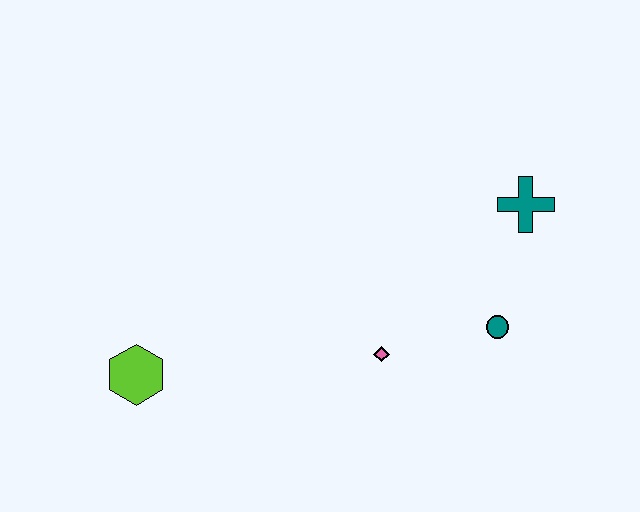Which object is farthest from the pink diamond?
The lime hexagon is farthest from the pink diamond.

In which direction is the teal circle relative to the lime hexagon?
The teal circle is to the right of the lime hexagon.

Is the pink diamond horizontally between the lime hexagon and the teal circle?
Yes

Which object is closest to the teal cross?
The teal circle is closest to the teal cross.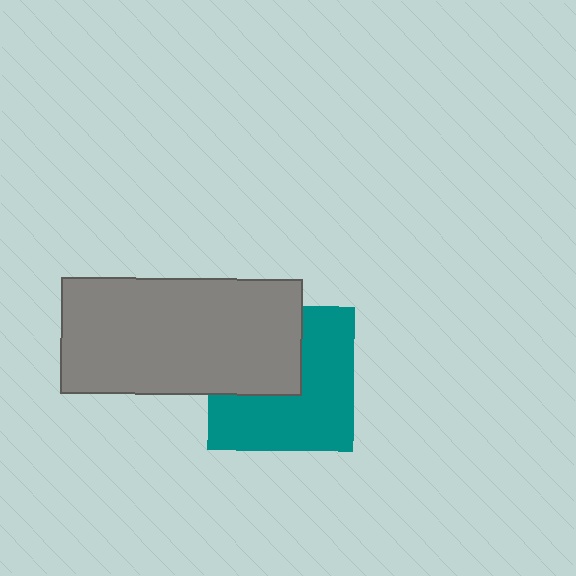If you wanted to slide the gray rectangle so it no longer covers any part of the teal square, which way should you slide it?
Slide it toward the upper-left — that is the most direct way to separate the two shapes.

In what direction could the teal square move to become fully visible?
The teal square could move toward the lower-right. That would shift it out from behind the gray rectangle entirely.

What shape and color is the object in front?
The object in front is a gray rectangle.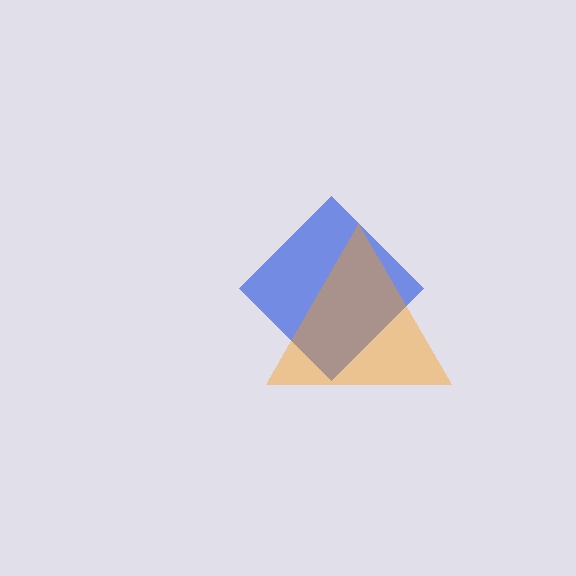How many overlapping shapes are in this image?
There are 2 overlapping shapes in the image.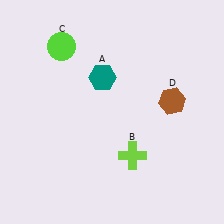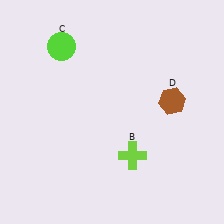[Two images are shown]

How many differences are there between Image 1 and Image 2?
There is 1 difference between the two images.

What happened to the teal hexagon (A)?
The teal hexagon (A) was removed in Image 2. It was in the top-left area of Image 1.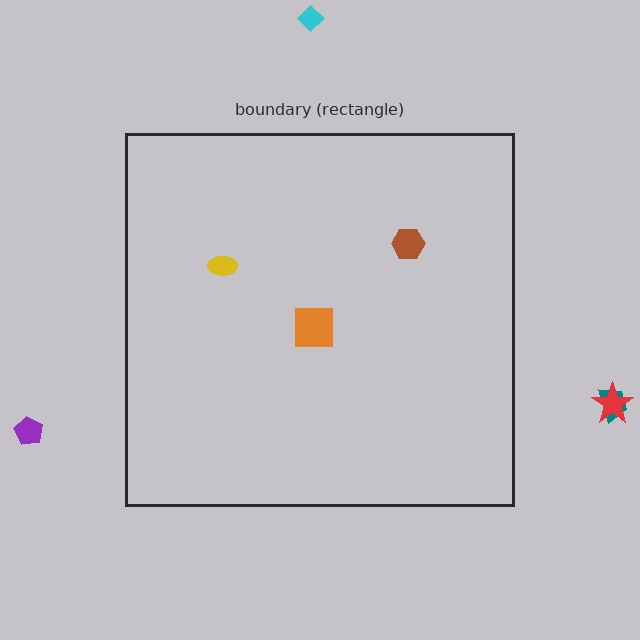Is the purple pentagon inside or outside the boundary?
Outside.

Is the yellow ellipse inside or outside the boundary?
Inside.